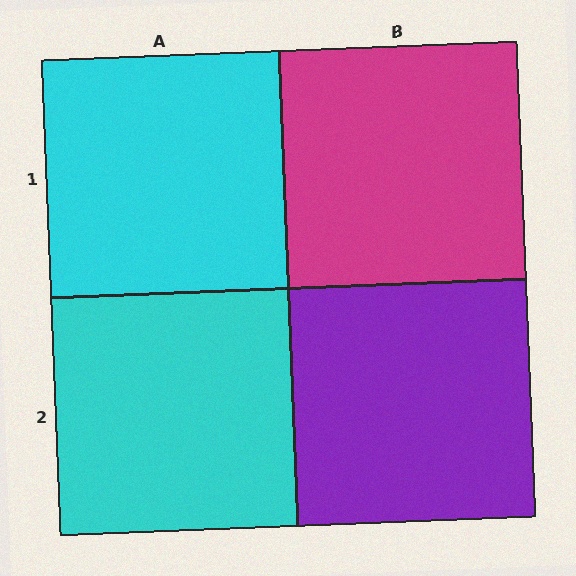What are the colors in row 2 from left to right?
Cyan, purple.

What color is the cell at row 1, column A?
Cyan.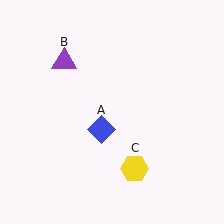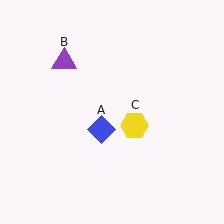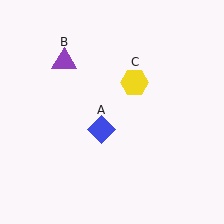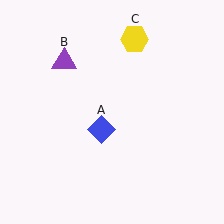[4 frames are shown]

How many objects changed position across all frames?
1 object changed position: yellow hexagon (object C).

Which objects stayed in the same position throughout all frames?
Blue diamond (object A) and purple triangle (object B) remained stationary.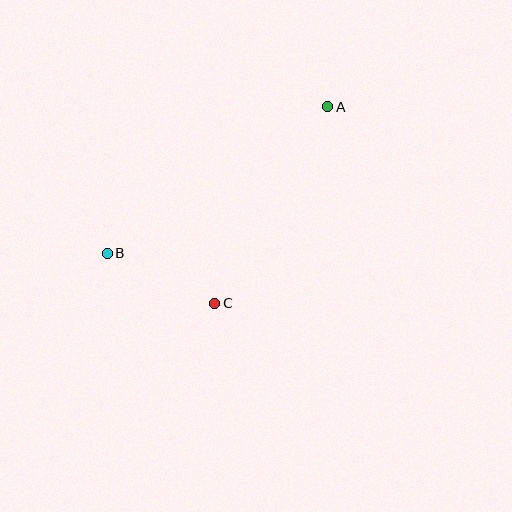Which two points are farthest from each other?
Points A and B are farthest from each other.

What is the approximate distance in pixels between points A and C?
The distance between A and C is approximately 227 pixels.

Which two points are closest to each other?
Points B and C are closest to each other.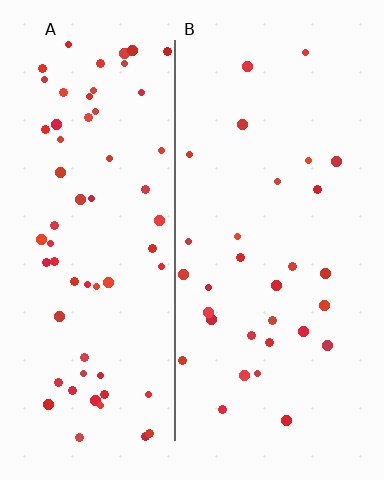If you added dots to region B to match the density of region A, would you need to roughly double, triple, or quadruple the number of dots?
Approximately double.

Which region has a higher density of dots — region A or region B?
A (the left).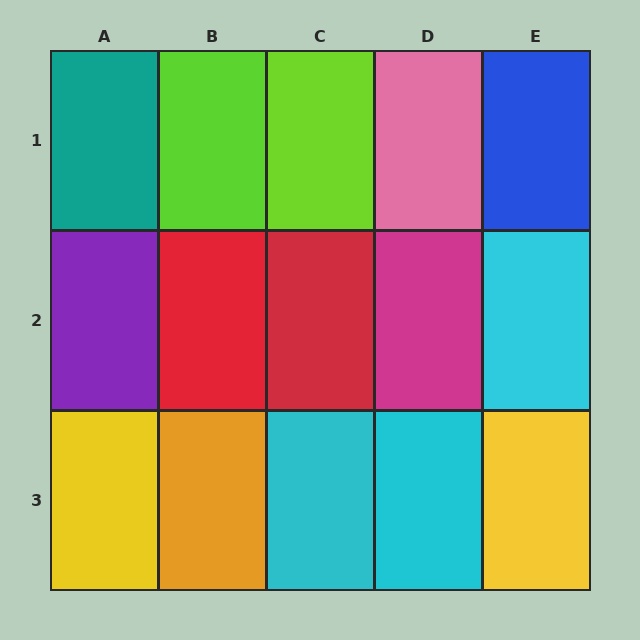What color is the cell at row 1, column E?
Blue.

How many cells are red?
2 cells are red.